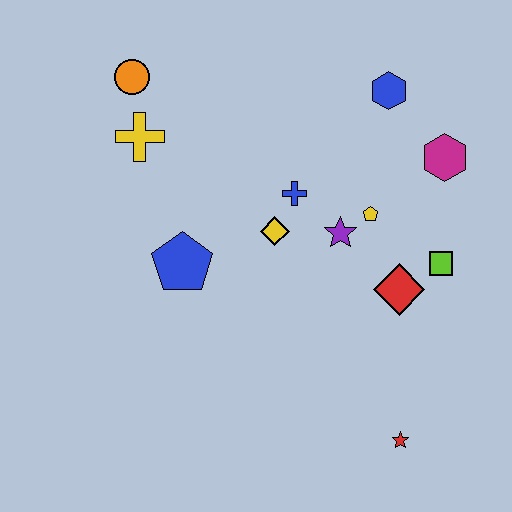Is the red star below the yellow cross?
Yes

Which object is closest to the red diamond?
The lime square is closest to the red diamond.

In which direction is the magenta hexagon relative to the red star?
The magenta hexagon is above the red star.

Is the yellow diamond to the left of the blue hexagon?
Yes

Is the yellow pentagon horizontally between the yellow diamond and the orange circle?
No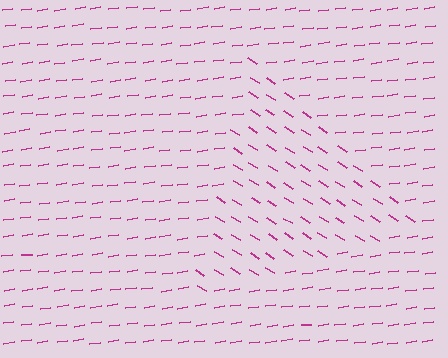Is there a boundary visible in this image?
Yes, there is a texture boundary formed by a change in line orientation.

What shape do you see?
I see a triangle.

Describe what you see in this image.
The image is filled with small magenta line segments. A triangle region in the image has lines oriented differently from the surrounding lines, creating a visible texture boundary.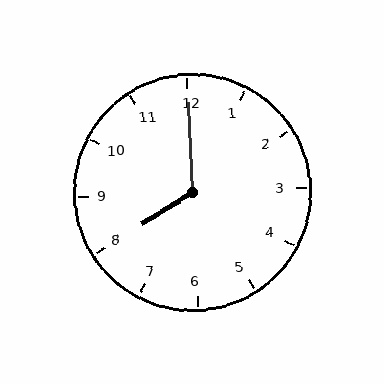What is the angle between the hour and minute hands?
Approximately 120 degrees.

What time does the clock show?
8:00.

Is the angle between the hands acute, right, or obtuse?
It is obtuse.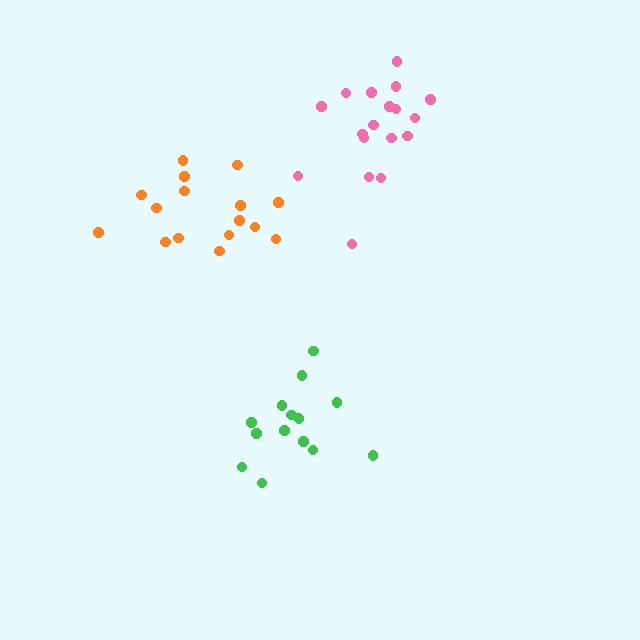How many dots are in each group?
Group 1: 16 dots, Group 2: 14 dots, Group 3: 18 dots (48 total).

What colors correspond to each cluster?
The clusters are colored: orange, green, pink.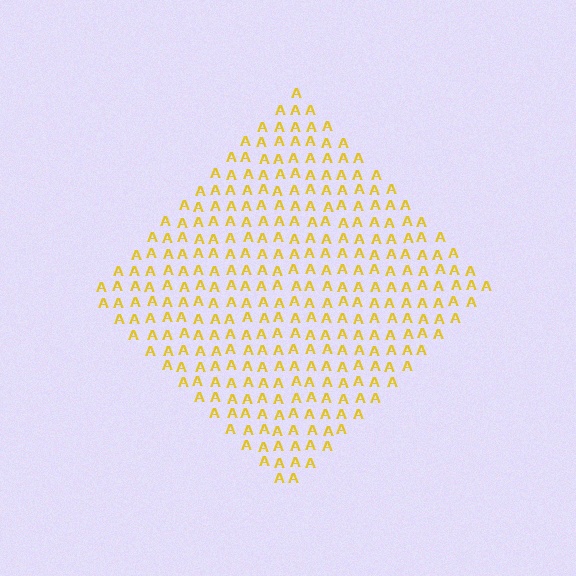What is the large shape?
The large shape is a diamond.